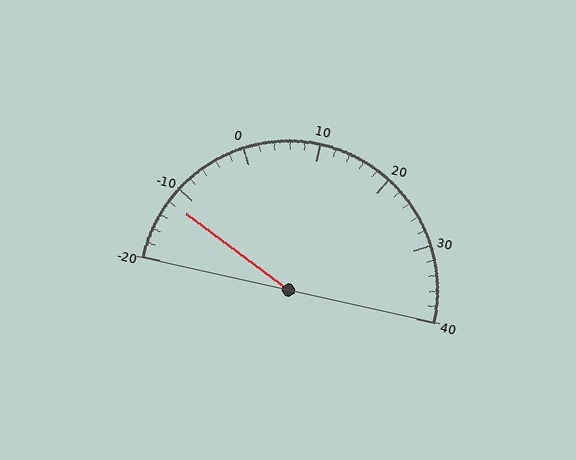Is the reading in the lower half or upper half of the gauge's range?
The reading is in the lower half of the range (-20 to 40).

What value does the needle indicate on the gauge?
The needle indicates approximately -12.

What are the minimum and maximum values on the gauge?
The gauge ranges from -20 to 40.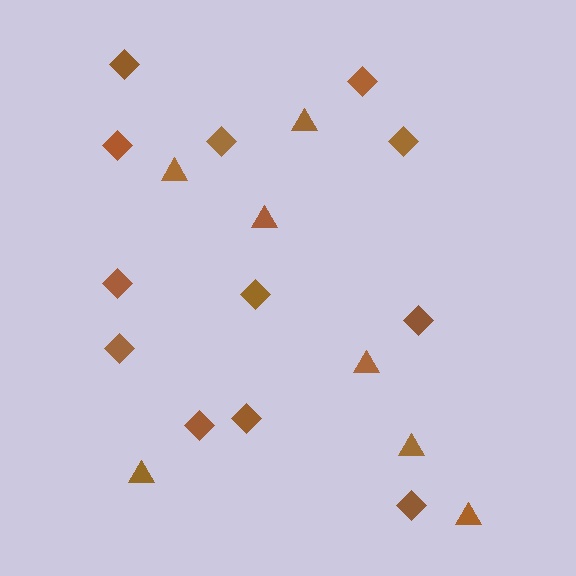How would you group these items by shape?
There are 2 groups: one group of triangles (7) and one group of diamonds (12).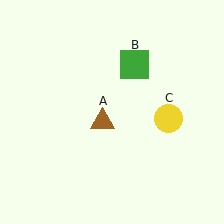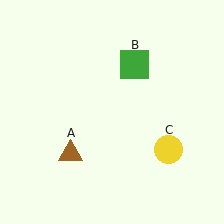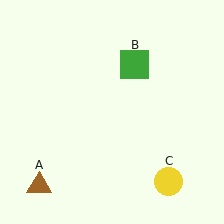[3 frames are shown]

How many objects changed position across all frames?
2 objects changed position: brown triangle (object A), yellow circle (object C).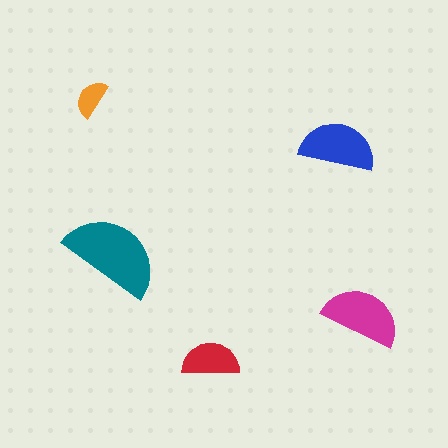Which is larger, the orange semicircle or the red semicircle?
The red one.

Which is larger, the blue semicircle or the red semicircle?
The blue one.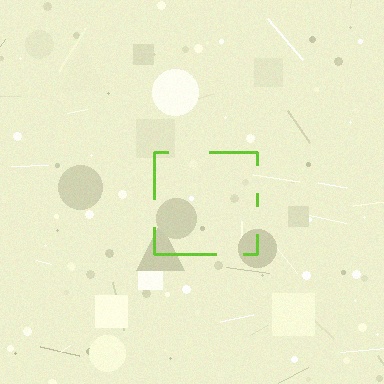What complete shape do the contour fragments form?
The contour fragments form a square.